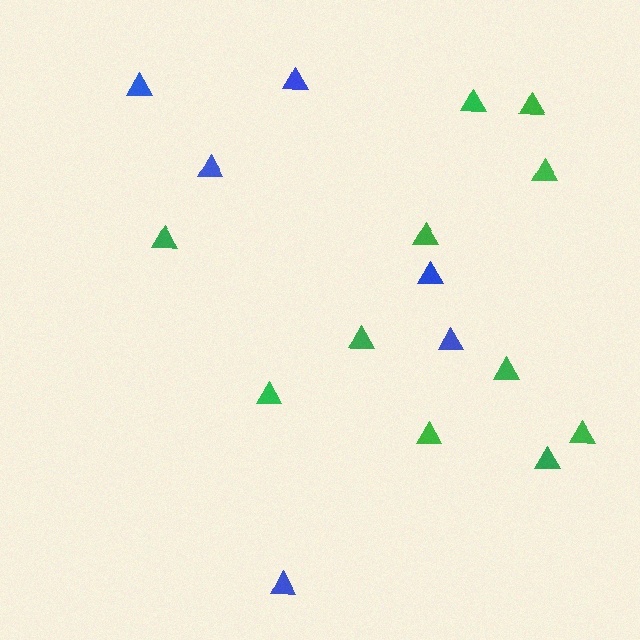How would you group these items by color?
There are 2 groups: one group of blue triangles (6) and one group of green triangles (11).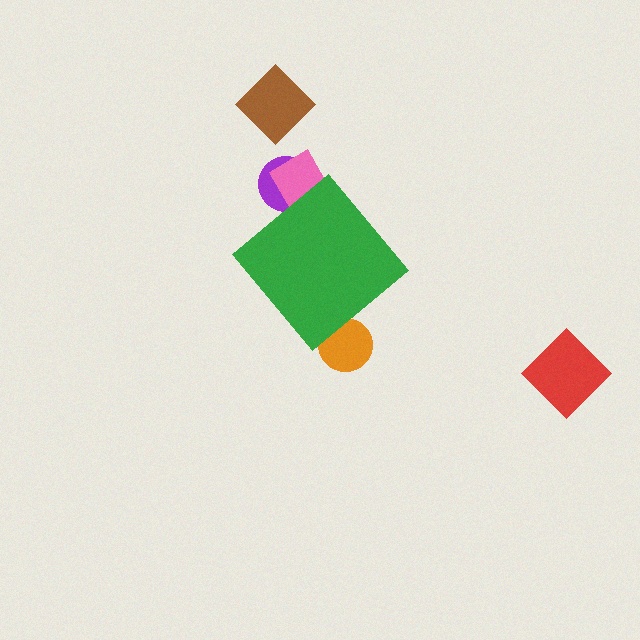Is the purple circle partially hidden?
Yes, the purple circle is partially hidden behind the green diamond.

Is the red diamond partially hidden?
No, the red diamond is fully visible.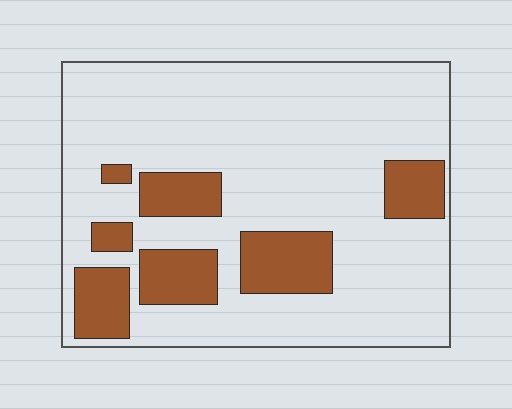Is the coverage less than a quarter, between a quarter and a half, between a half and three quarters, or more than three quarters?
Less than a quarter.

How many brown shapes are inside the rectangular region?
7.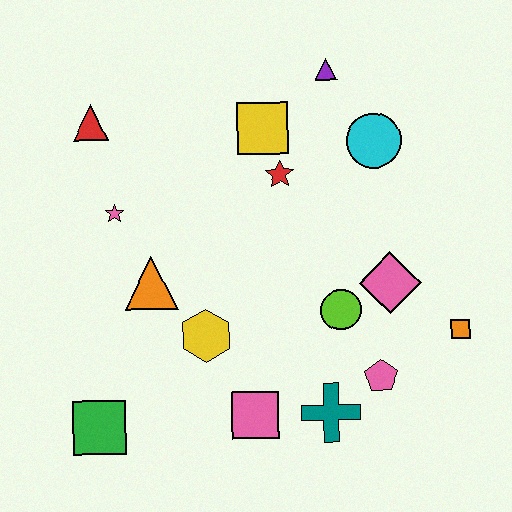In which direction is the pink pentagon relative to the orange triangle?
The pink pentagon is to the right of the orange triangle.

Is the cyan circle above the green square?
Yes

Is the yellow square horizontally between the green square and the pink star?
No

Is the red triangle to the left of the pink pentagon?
Yes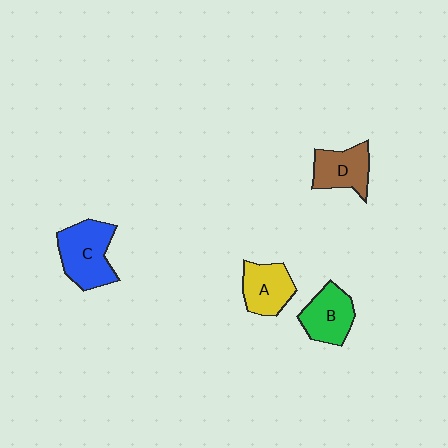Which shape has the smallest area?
Shape A (yellow).